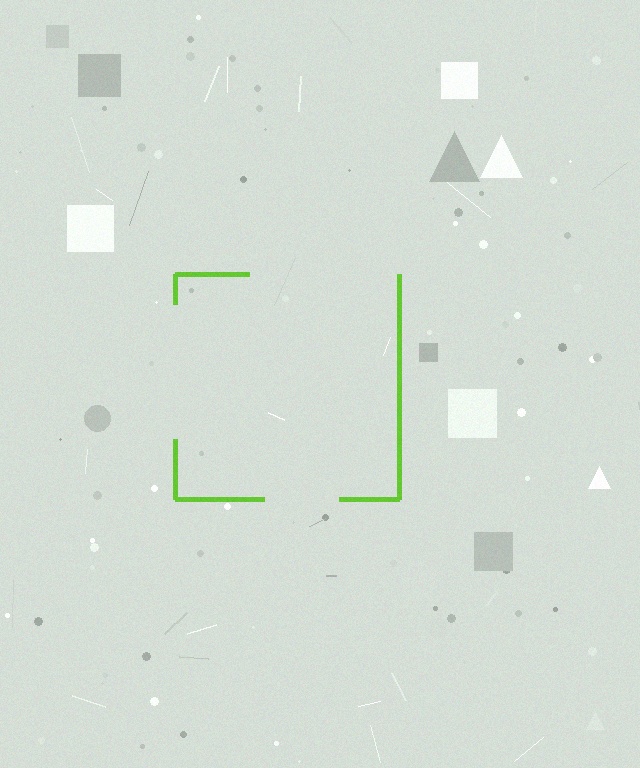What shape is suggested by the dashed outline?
The dashed outline suggests a square.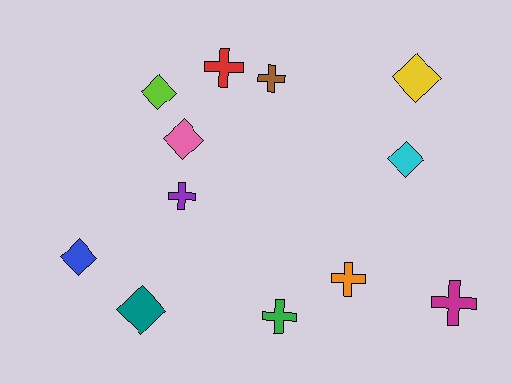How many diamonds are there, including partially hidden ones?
There are 6 diamonds.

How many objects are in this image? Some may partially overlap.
There are 12 objects.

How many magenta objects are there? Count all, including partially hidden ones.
There is 1 magenta object.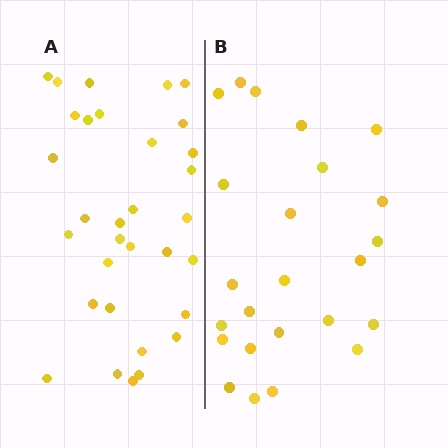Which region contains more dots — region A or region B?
Region A (the left region) has more dots.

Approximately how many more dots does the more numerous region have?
Region A has roughly 8 or so more dots than region B.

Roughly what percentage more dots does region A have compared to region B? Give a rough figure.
About 35% more.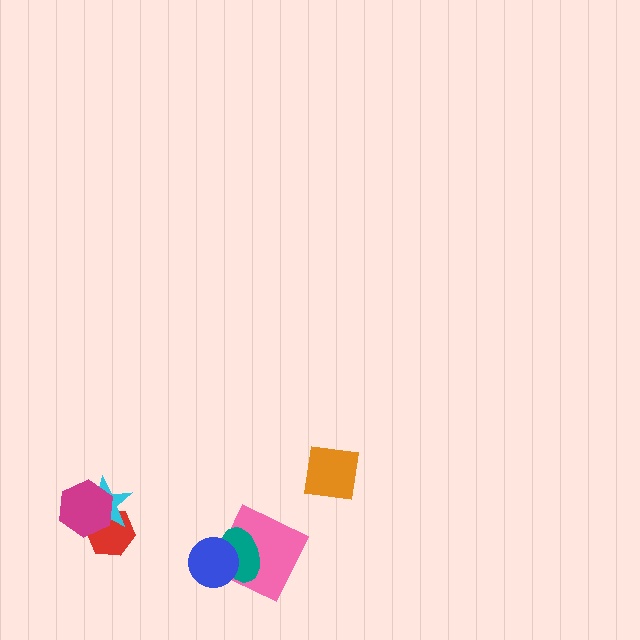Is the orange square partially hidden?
No, no other shape covers it.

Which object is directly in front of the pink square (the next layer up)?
The teal ellipse is directly in front of the pink square.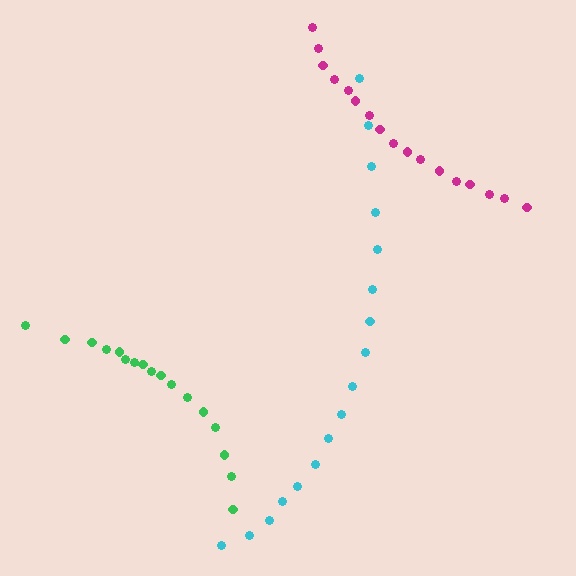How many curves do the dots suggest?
There are 3 distinct paths.